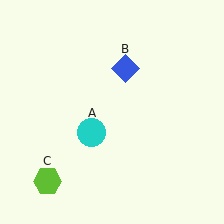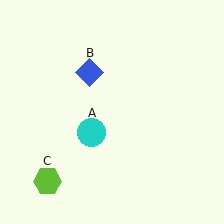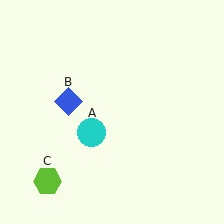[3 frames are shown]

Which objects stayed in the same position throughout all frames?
Cyan circle (object A) and lime hexagon (object C) remained stationary.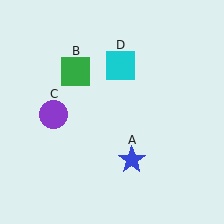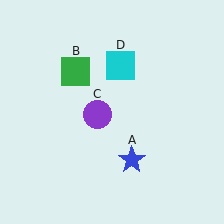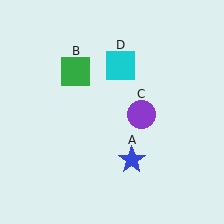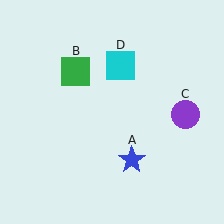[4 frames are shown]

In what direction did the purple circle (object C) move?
The purple circle (object C) moved right.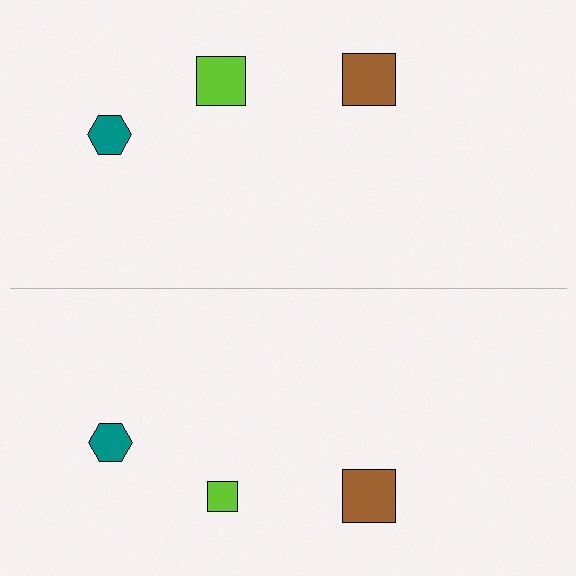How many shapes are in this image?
There are 6 shapes in this image.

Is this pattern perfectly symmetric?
No, the pattern is not perfectly symmetric. The lime square on the bottom side has a different size than its mirror counterpart.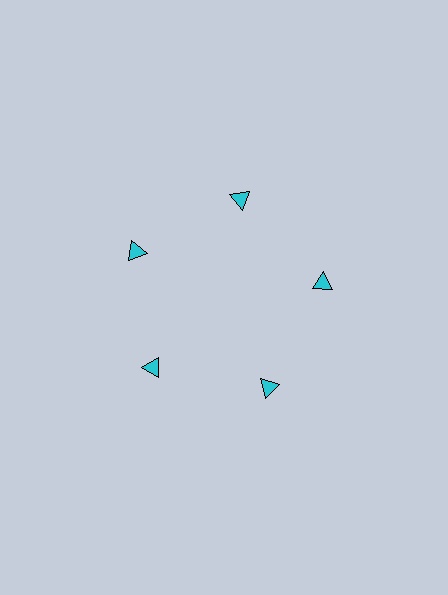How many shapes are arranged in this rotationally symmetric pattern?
There are 5 shapes, arranged in 5 groups of 1.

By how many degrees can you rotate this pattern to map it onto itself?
The pattern maps onto itself every 72 degrees of rotation.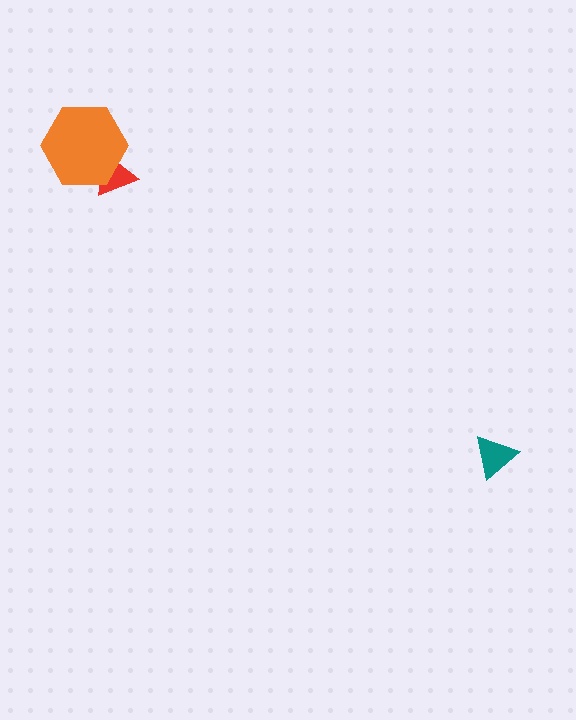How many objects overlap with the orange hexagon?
1 object overlaps with the orange hexagon.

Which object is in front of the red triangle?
The orange hexagon is in front of the red triangle.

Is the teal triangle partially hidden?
No, no other shape covers it.